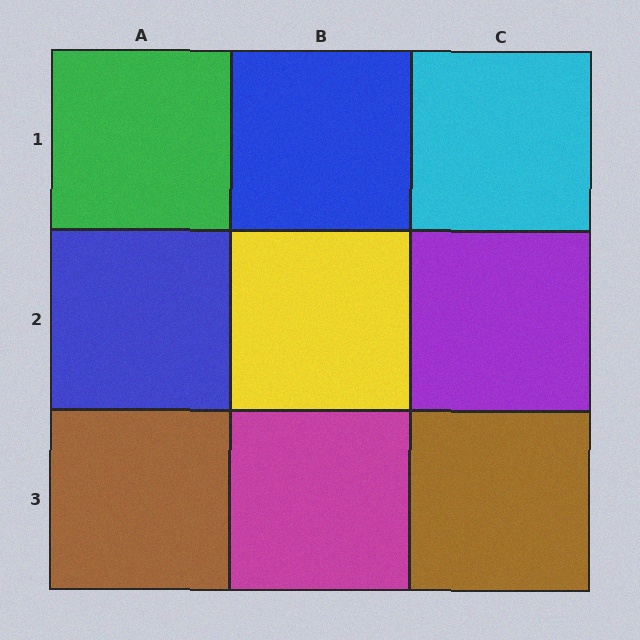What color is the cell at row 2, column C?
Purple.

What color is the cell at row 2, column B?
Yellow.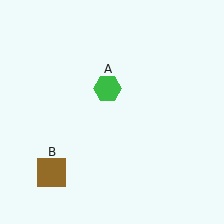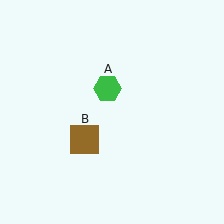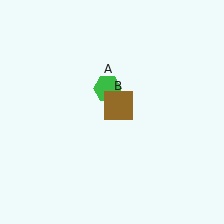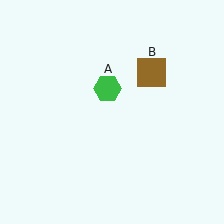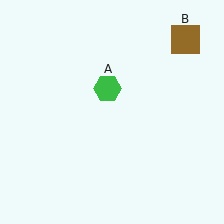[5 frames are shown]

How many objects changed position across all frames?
1 object changed position: brown square (object B).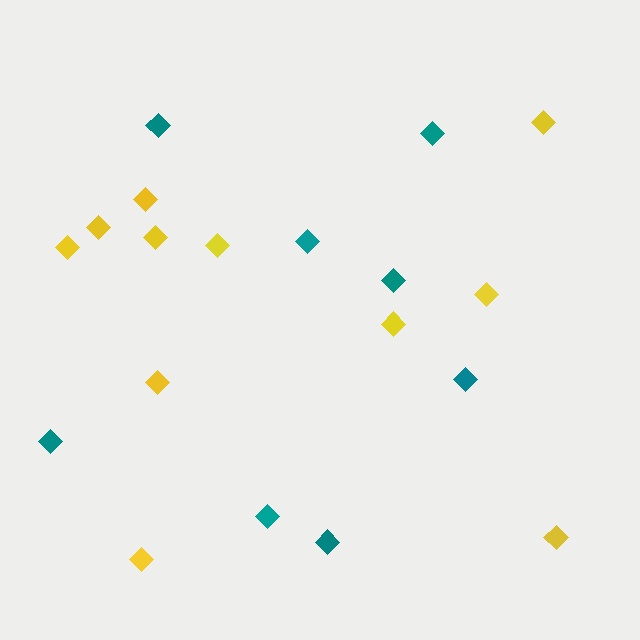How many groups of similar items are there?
There are 2 groups: one group of teal diamonds (8) and one group of yellow diamonds (11).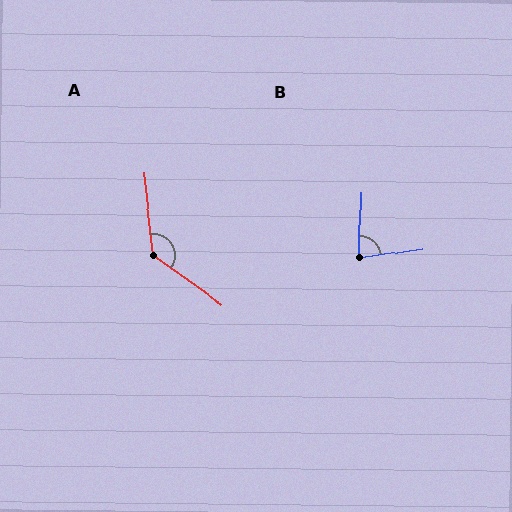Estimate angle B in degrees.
Approximately 80 degrees.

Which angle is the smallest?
B, at approximately 80 degrees.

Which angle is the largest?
A, at approximately 132 degrees.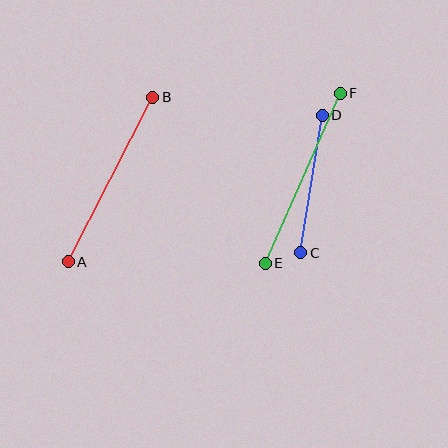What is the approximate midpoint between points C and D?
The midpoint is at approximately (312, 184) pixels.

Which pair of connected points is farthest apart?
Points E and F are farthest apart.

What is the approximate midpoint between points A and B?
The midpoint is at approximately (110, 180) pixels.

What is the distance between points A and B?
The distance is approximately 185 pixels.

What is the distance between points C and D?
The distance is approximately 139 pixels.